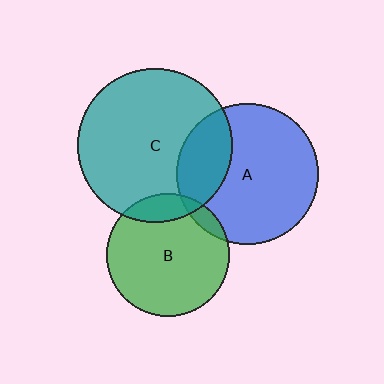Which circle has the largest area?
Circle C (teal).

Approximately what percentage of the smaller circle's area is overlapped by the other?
Approximately 25%.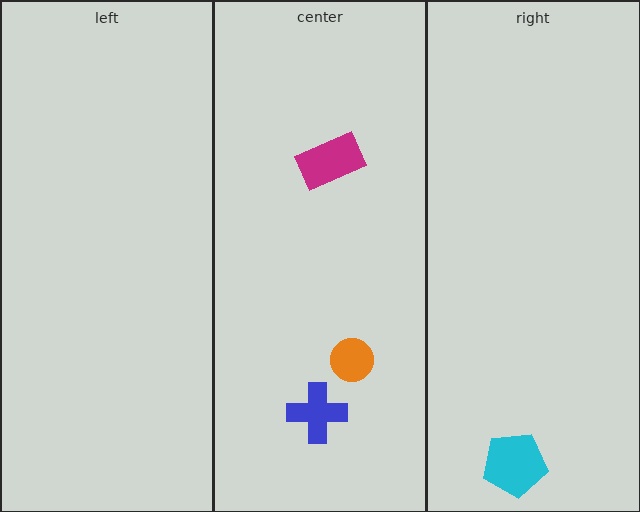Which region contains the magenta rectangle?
The center region.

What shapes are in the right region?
The cyan pentagon.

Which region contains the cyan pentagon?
The right region.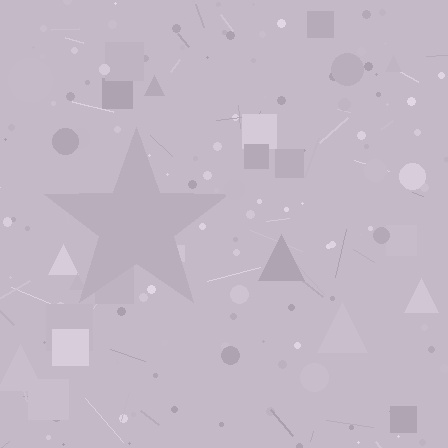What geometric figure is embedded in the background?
A star is embedded in the background.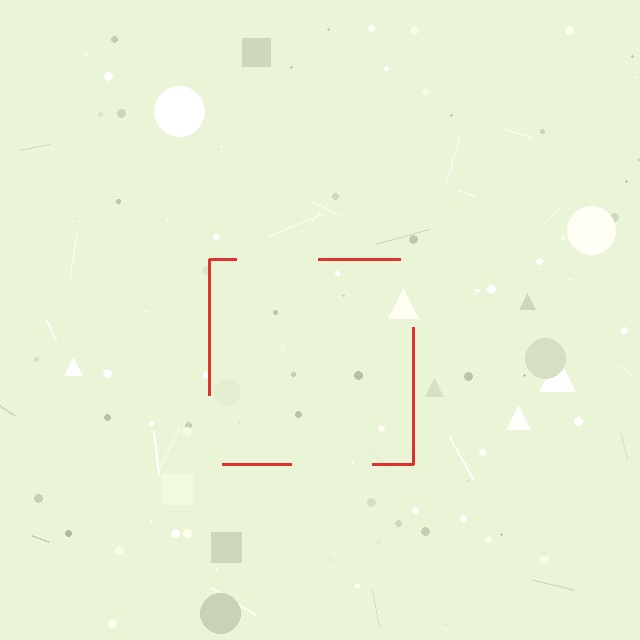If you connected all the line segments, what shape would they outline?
They would outline a square.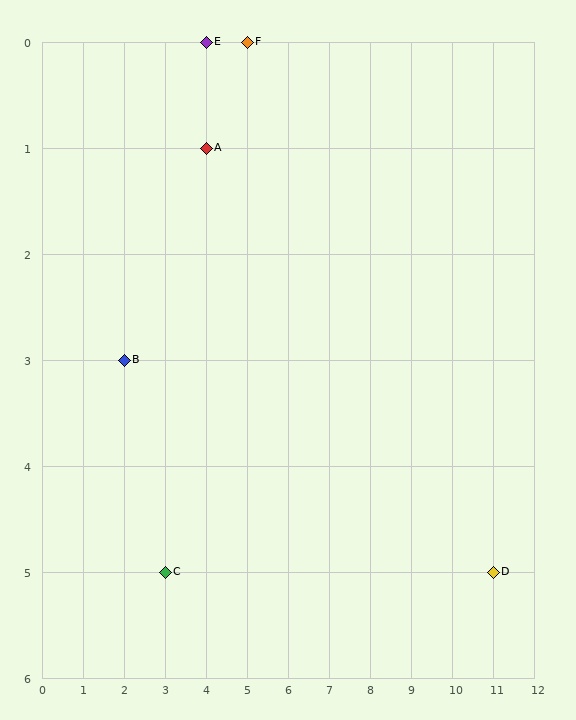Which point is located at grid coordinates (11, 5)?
Point D is at (11, 5).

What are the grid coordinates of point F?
Point F is at grid coordinates (5, 0).